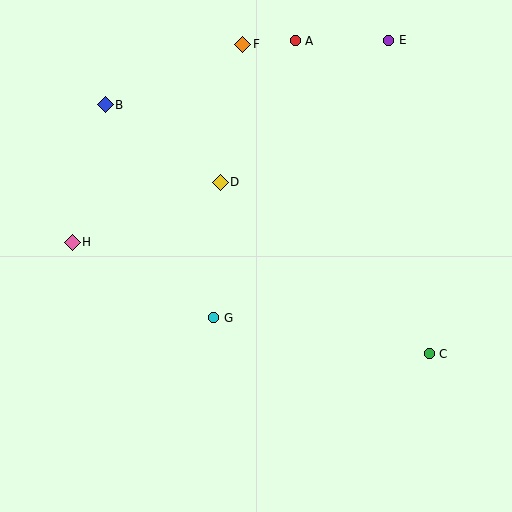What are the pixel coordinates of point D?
Point D is at (220, 182).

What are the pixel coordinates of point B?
Point B is at (105, 105).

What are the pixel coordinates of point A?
Point A is at (295, 41).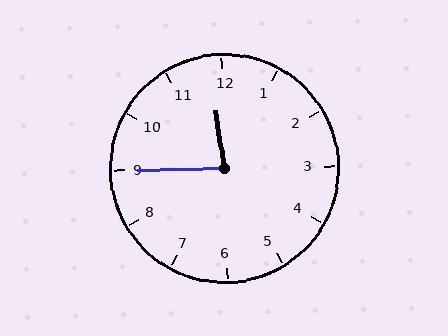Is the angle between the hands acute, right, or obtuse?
It is acute.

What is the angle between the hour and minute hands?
Approximately 82 degrees.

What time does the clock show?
11:45.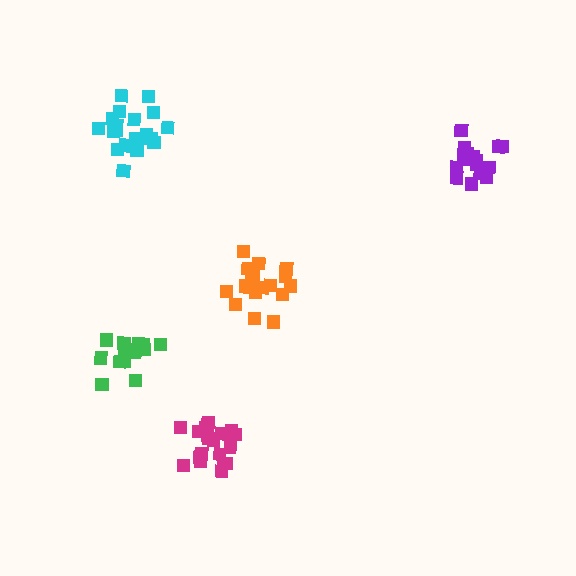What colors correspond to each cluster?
The clusters are colored: purple, green, cyan, orange, magenta.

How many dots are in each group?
Group 1: 19 dots, Group 2: 15 dots, Group 3: 20 dots, Group 4: 18 dots, Group 5: 21 dots (93 total).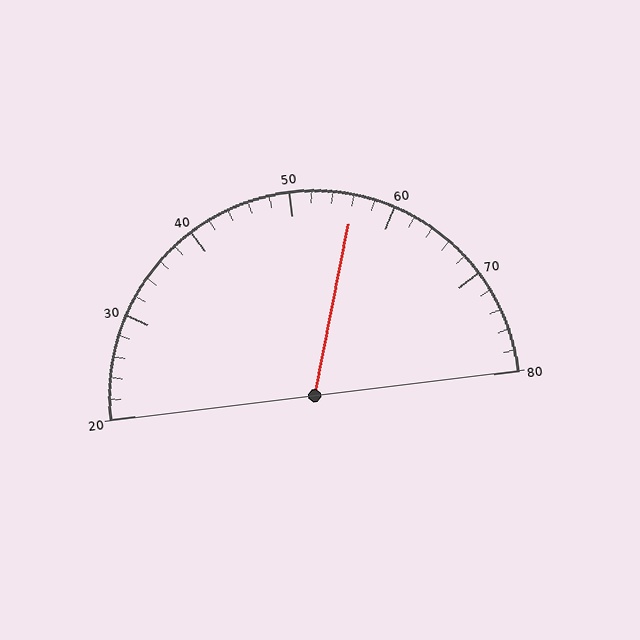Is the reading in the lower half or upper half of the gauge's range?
The reading is in the upper half of the range (20 to 80).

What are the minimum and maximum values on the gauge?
The gauge ranges from 20 to 80.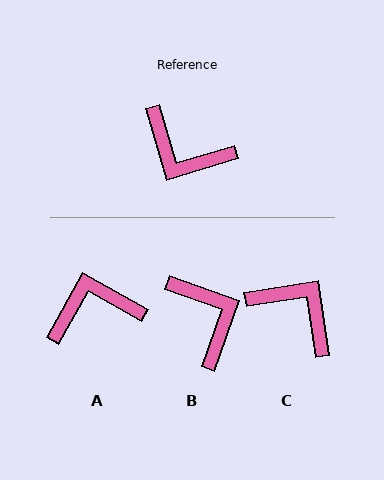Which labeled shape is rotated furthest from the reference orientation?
C, about 172 degrees away.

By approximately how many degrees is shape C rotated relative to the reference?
Approximately 172 degrees counter-clockwise.